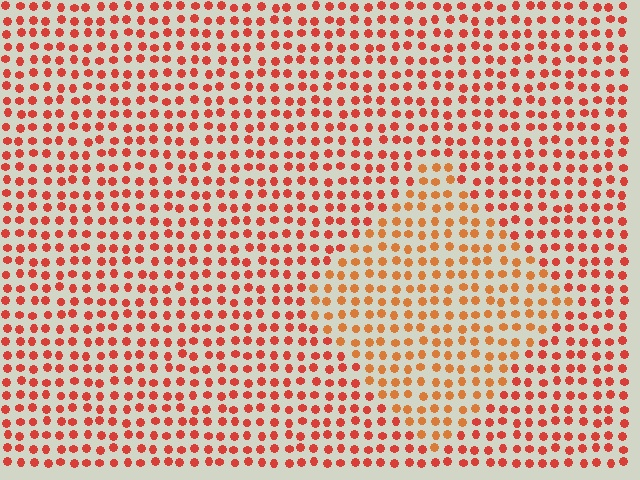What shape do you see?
I see a diamond.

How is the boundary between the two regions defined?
The boundary is defined purely by a slight shift in hue (about 22 degrees). Spacing, size, and orientation are identical on both sides.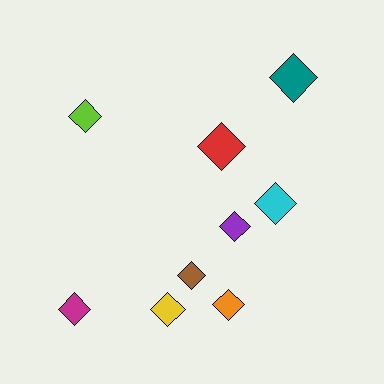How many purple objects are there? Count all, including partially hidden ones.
There is 1 purple object.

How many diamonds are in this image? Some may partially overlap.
There are 9 diamonds.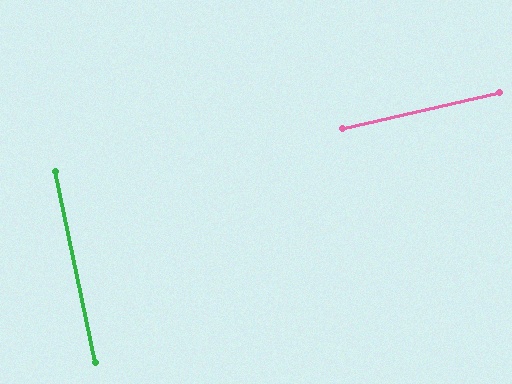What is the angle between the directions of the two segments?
Approximately 89 degrees.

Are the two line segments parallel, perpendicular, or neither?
Perpendicular — they meet at approximately 89°.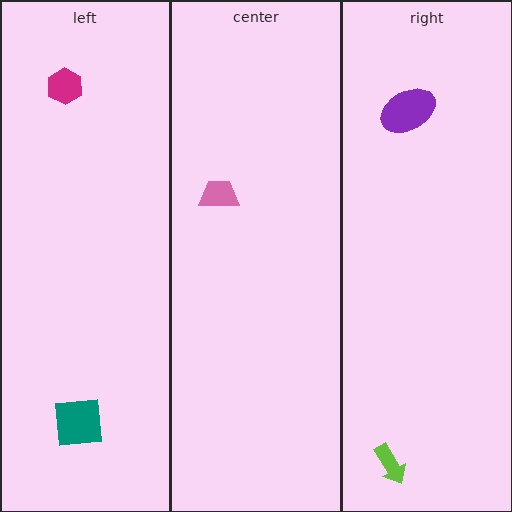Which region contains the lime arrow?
The right region.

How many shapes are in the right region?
2.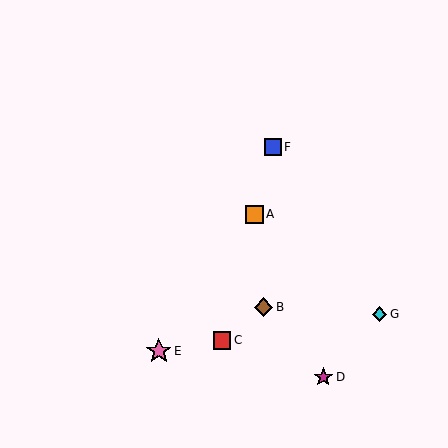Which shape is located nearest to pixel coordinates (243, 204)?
The orange square (labeled A) at (254, 214) is nearest to that location.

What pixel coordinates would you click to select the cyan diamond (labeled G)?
Click at (380, 314) to select the cyan diamond G.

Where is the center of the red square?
The center of the red square is at (222, 340).